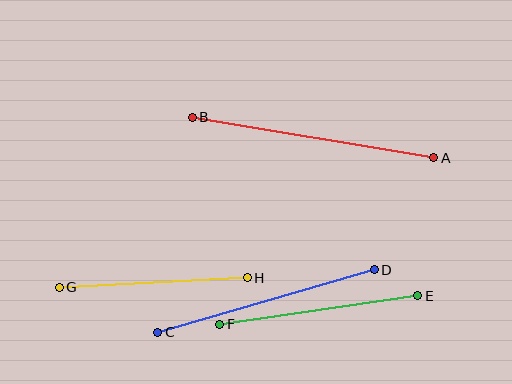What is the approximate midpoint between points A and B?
The midpoint is at approximately (313, 137) pixels.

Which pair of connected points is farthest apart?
Points A and B are farthest apart.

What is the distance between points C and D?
The distance is approximately 225 pixels.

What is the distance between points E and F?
The distance is approximately 200 pixels.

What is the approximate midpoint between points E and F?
The midpoint is at approximately (319, 310) pixels.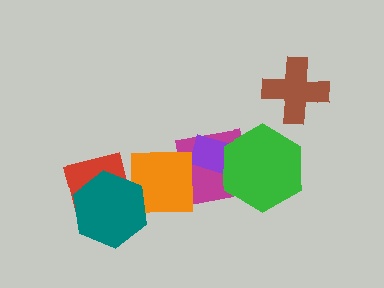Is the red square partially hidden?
Yes, it is partially covered by another shape.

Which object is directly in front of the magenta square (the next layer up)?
The purple rectangle is directly in front of the magenta square.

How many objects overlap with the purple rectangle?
2 objects overlap with the purple rectangle.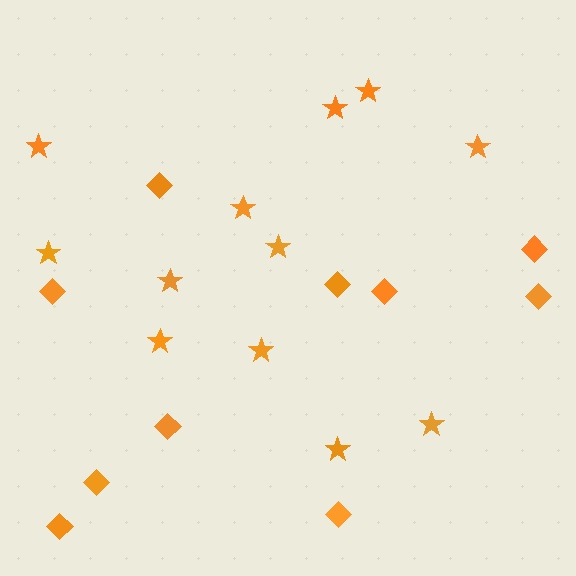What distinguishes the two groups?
There are 2 groups: one group of diamonds (10) and one group of stars (12).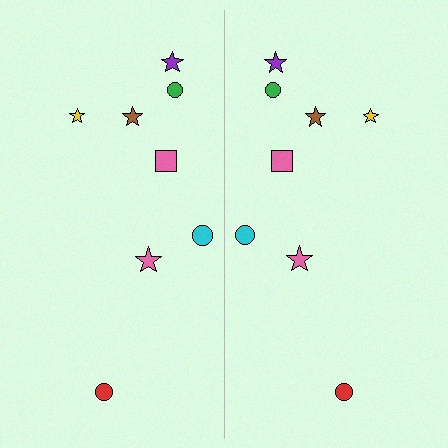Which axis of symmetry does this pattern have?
The pattern has a vertical axis of symmetry running through the center of the image.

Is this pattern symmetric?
Yes, this pattern has bilateral (reflection) symmetry.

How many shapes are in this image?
There are 16 shapes in this image.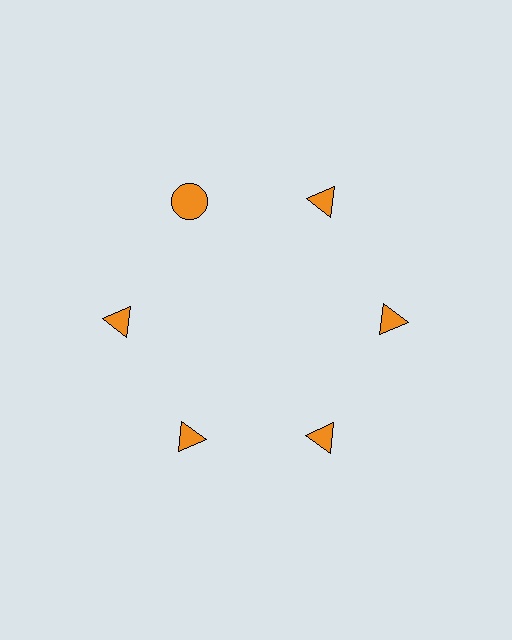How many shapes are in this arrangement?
There are 6 shapes arranged in a ring pattern.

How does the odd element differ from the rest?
It has a different shape: circle instead of triangle.